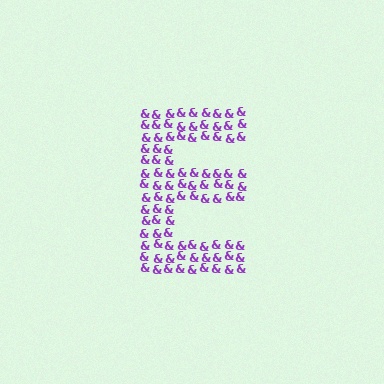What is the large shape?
The large shape is the letter E.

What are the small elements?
The small elements are ampersands.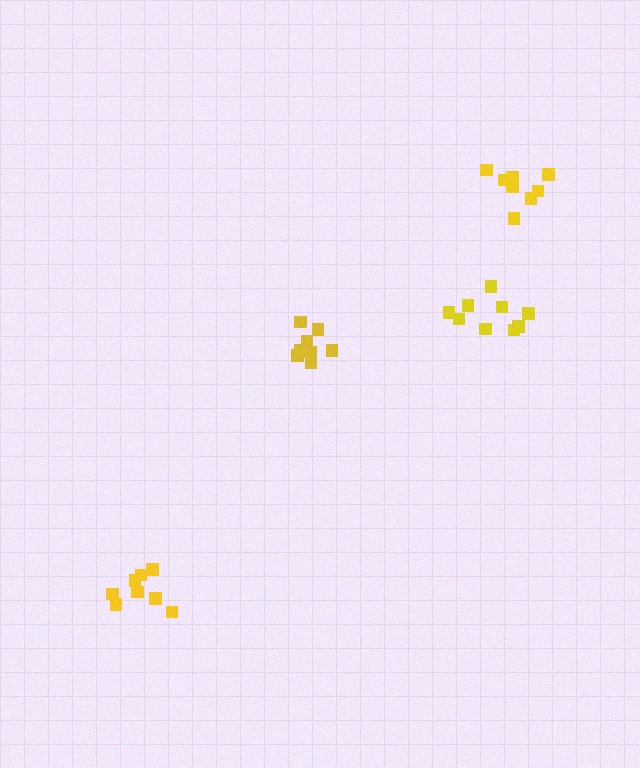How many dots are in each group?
Group 1: 9 dots, Group 2: 8 dots, Group 3: 8 dots, Group 4: 8 dots (33 total).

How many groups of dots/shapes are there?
There are 4 groups.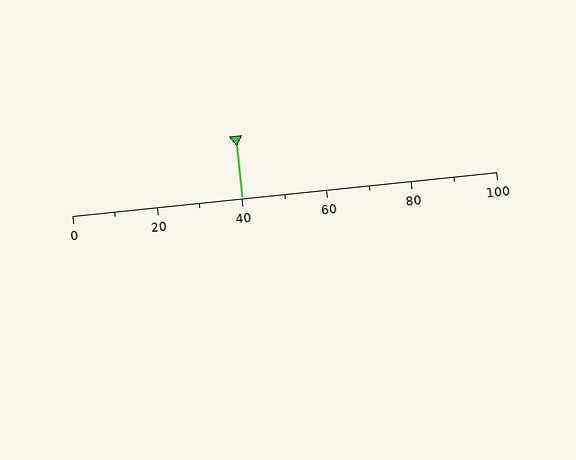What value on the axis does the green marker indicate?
The marker indicates approximately 40.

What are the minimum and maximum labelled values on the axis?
The axis runs from 0 to 100.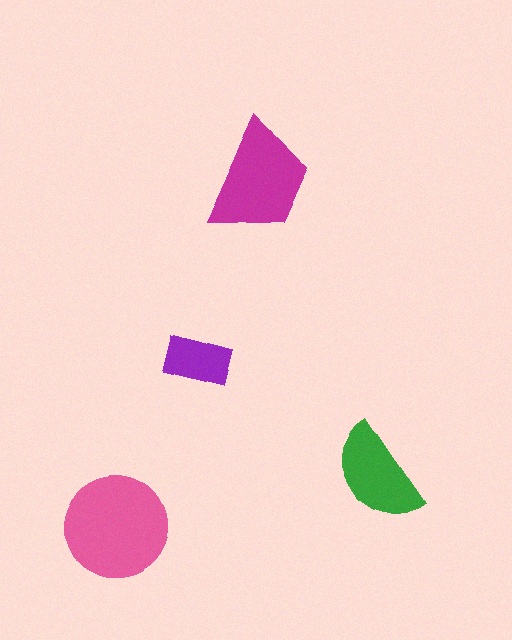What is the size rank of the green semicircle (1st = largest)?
3rd.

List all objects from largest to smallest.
The pink circle, the magenta trapezoid, the green semicircle, the purple rectangle.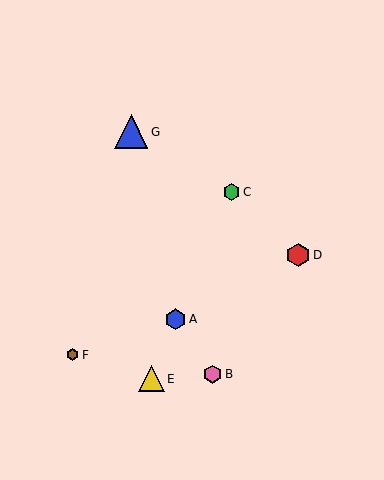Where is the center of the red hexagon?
The center of the red hexagon is at (298, 255).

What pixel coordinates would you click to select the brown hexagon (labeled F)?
Click at (73, 355) to select the brown hexagon F.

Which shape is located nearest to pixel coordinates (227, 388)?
The pink hexagon (labeled B) at (213, 374) is nearest to that location.